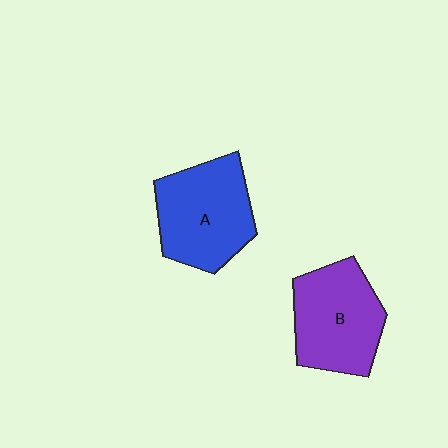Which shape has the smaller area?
Shape B (purple).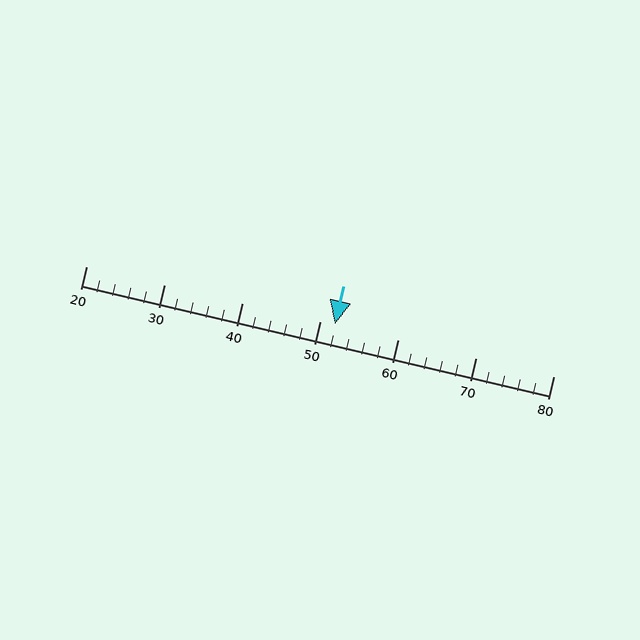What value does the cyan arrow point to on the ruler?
The cyan arrow points to approximately 52.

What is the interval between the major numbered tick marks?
The major tick marks are spaced 10 units apart.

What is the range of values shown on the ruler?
The ruler shows values from 20 to 80.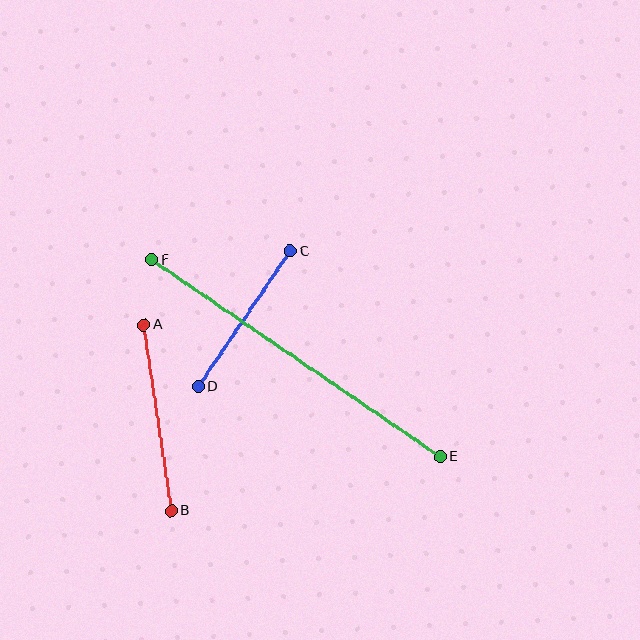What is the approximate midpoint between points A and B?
The midpoint is at approximately (158, 418) pixels.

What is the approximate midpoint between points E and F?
The midpoint is at approximately (296, 358) pixels.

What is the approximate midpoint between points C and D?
The midpoint is at approximately (244, 319) pixels.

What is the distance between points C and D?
The distance is approximately 164 pixels.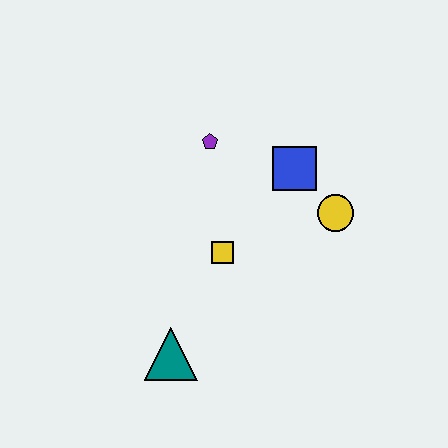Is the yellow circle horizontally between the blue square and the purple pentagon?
No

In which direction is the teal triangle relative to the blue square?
The teal triangle is below the blue square.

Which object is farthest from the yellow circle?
The teal triangle is farthest from the yellow circle.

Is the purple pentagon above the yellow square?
Yes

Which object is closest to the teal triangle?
The yellow square is closest to the teal triangle.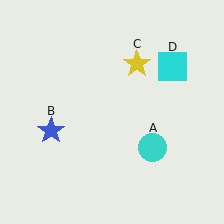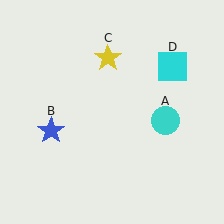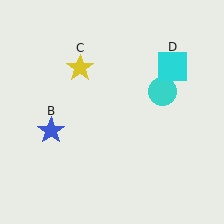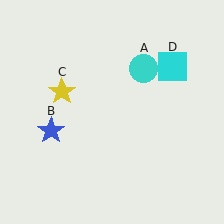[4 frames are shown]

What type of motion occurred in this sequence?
The cyan circle (object A), yellow star (object C) rotated counterclockwise around the center of the scene.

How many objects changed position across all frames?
2 objects changed position: cyan circle (object A), yellow star (object C).